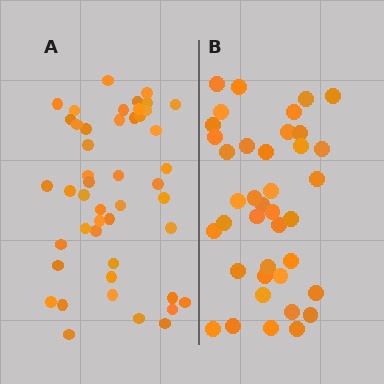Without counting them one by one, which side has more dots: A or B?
Region A (the left region) has more dots.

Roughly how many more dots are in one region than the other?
Region A has roughly 8 or so more dots than region B.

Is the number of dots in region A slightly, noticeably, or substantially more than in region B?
Region A has only slightly more — the two regions are fairly close. The ratio is roughly 1.2 to 1.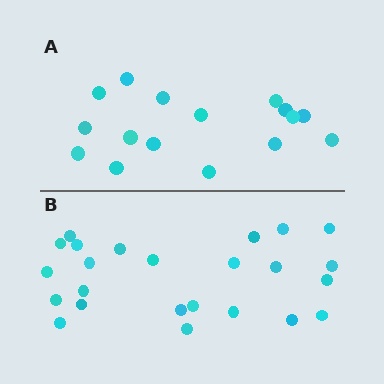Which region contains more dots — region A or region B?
Region B (the bottom region) has more dots.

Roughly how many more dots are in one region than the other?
Region B has roughly 8 or so more dots than region A.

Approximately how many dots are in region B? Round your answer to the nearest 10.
About 20 dots. (The exact count is 24, which rounds to 20.)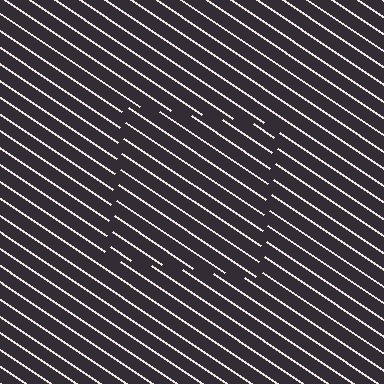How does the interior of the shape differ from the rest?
The interior of the shape contains the same grating, shifted by half a period — the contour is defined by the phase discontinuity where line-ends from the inner and outer gratings abut.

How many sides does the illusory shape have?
4 sides — the line-ends trace a square.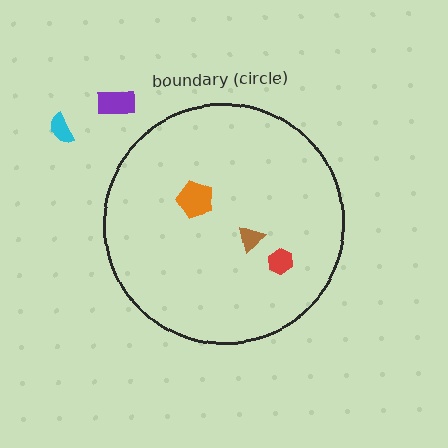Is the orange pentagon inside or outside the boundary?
Inside.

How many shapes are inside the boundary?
3 inside, 2 outside.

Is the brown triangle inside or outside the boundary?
Inside.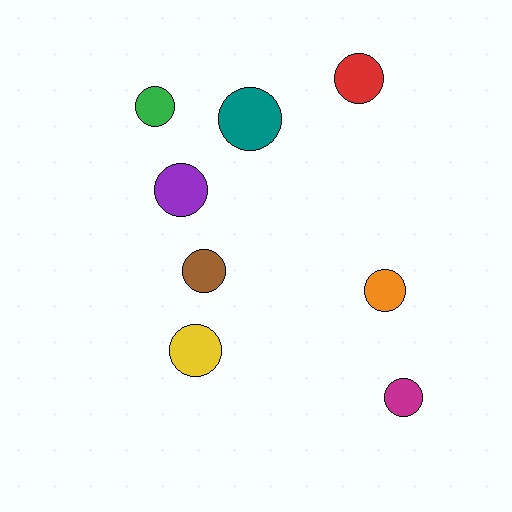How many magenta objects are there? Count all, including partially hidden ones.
There is 1 magenta object.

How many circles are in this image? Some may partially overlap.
There are 8 circles.